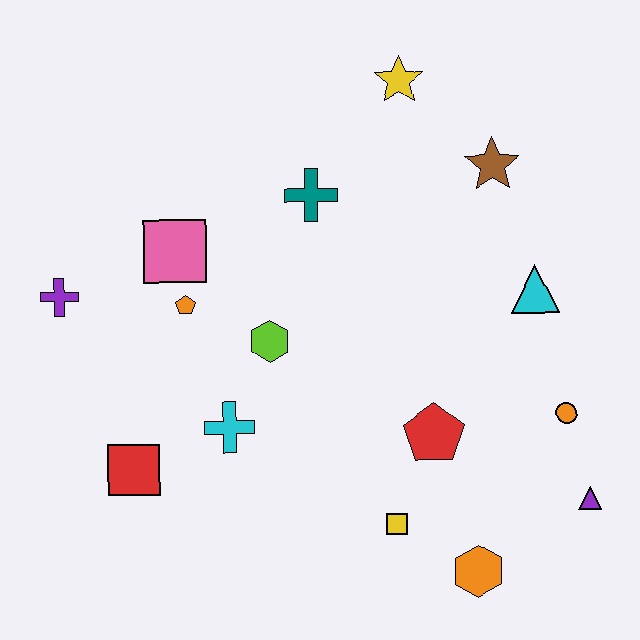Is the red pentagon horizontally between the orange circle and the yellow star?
Yes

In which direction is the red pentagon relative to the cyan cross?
The red pentagon is to the right of the cyan cross.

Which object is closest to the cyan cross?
The lime hexagon is closest to the cyan cross.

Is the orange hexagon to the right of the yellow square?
Yes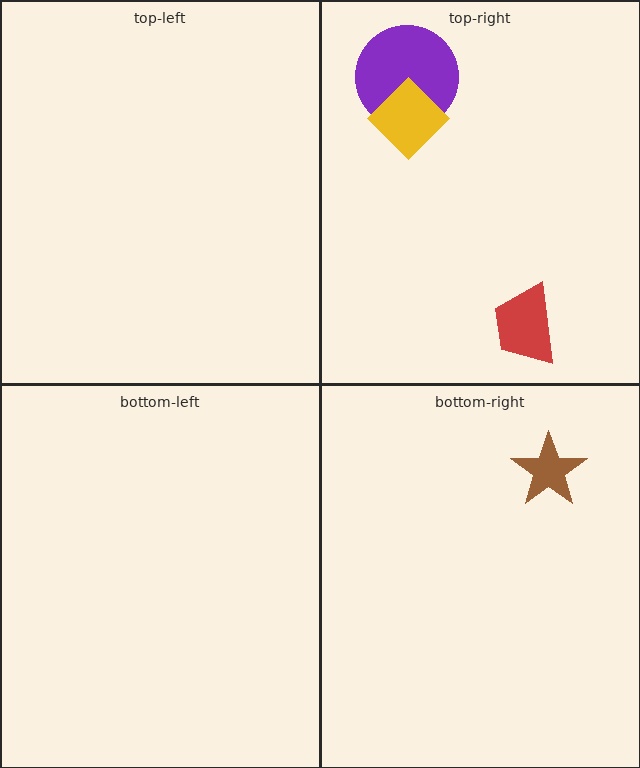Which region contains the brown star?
The bottom-right region.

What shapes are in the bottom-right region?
The brown star.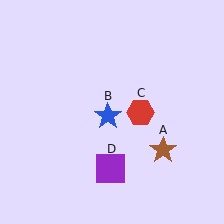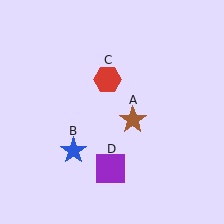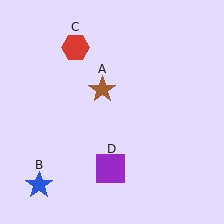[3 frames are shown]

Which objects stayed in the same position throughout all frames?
Purple square (object D) remained stationary.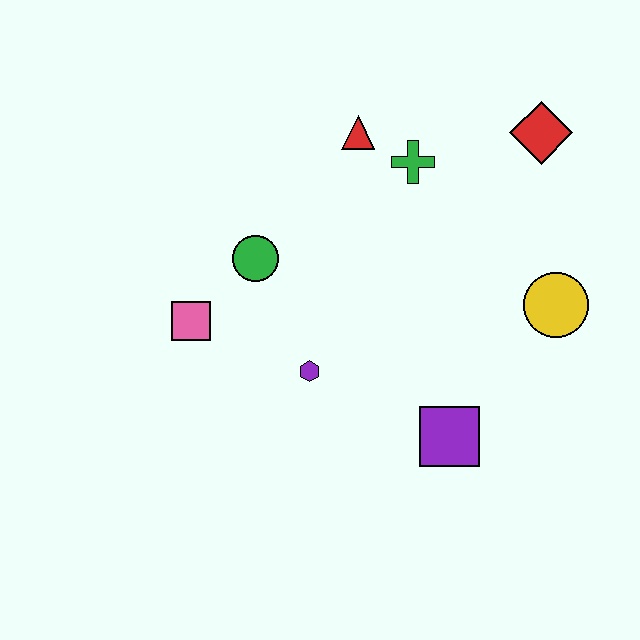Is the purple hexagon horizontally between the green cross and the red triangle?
No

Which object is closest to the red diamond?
The green cross is closest to the red diamond.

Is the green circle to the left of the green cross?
Yes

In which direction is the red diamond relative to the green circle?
The red diamond is to the right of the green circle.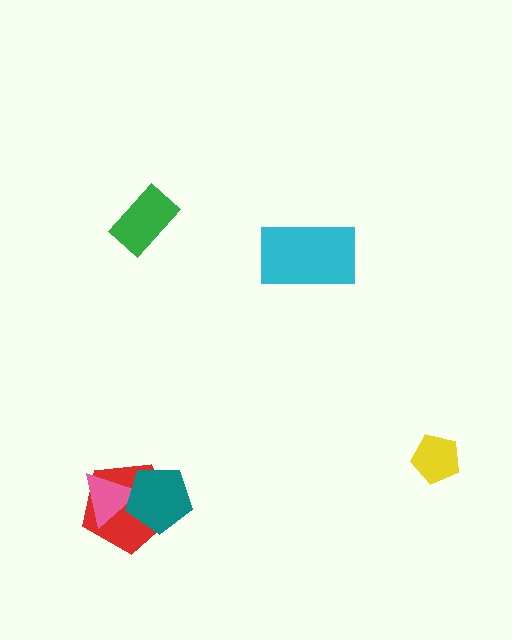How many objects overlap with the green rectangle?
0 objects overlap with the green rectangle.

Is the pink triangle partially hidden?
Yes, it is partially covered by another shape.